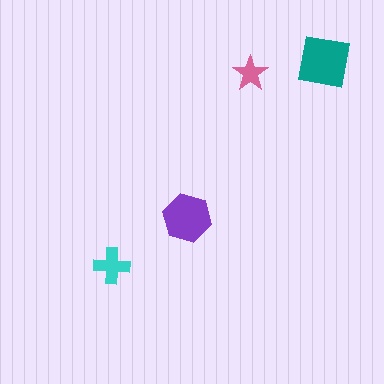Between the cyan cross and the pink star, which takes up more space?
The cyan cross.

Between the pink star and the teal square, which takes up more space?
The teal square.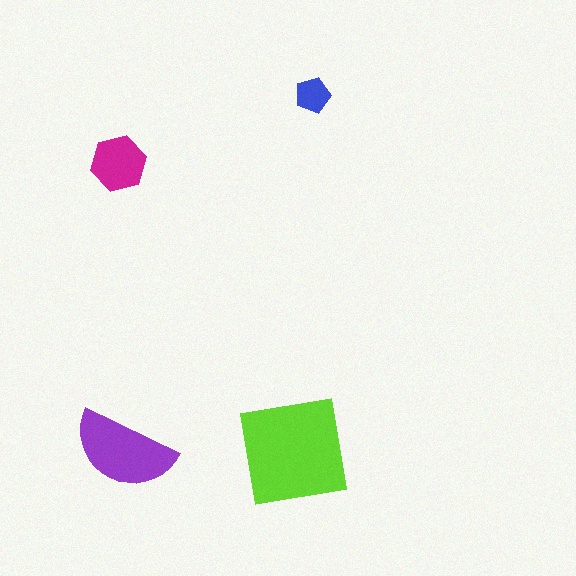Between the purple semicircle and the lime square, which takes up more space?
The lime square.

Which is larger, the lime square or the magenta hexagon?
The lime square.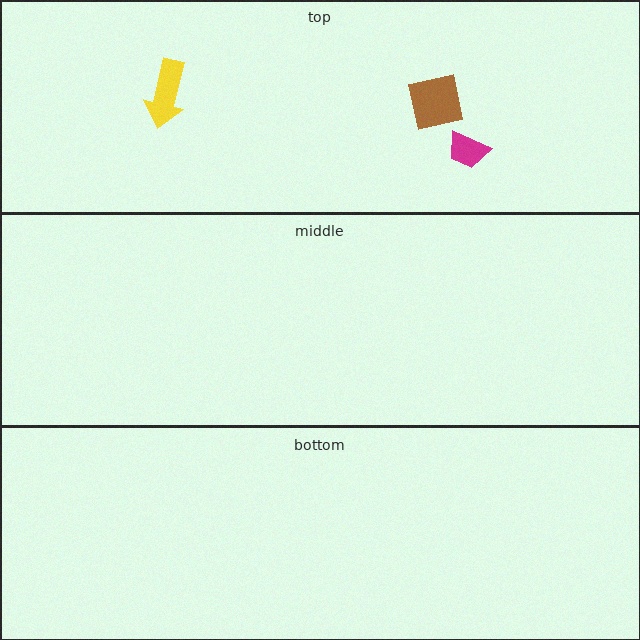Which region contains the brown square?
The top region.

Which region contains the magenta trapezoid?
The top region.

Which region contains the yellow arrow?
The top region.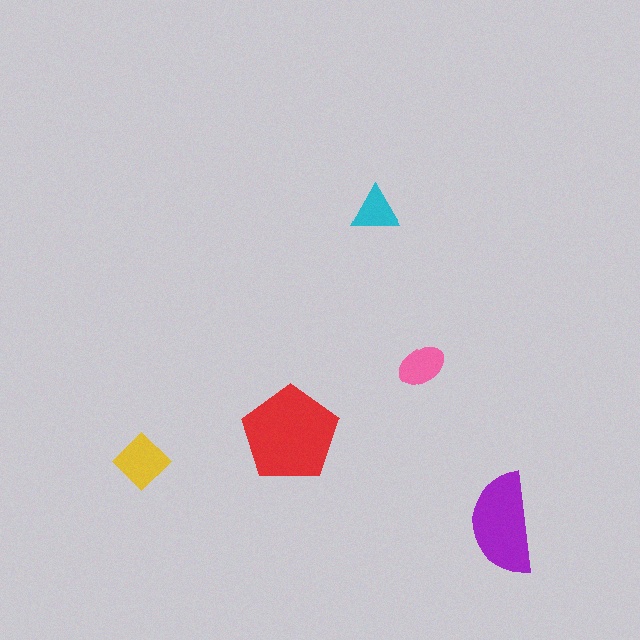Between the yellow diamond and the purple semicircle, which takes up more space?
The purple semicircle.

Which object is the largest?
The red pentagon.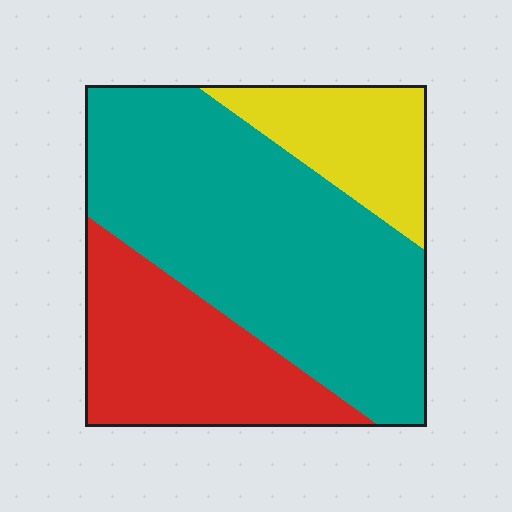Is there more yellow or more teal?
Teal.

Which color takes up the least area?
Yellow, at roughly 15%.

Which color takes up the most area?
Teal, at roughly 55%.